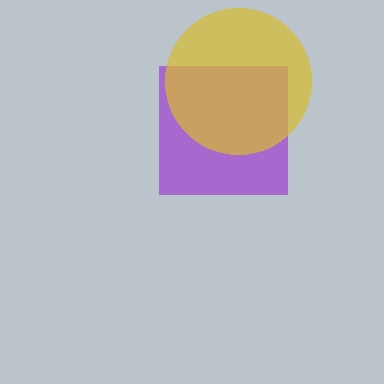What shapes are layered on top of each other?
The layered shapes are: a purple square, a yellow circle.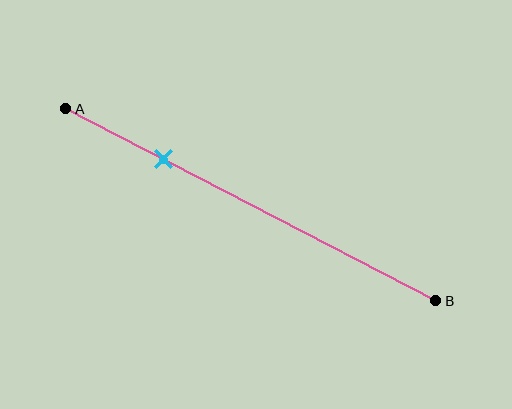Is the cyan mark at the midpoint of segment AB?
No, the mark is at about 25% from A, not at the 50% midpoint.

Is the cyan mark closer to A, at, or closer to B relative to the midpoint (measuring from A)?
The cyan mark is closer to point A than the midpoint of segment AB.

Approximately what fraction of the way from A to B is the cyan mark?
The cyan mark is approximately 25% of the way from A to B.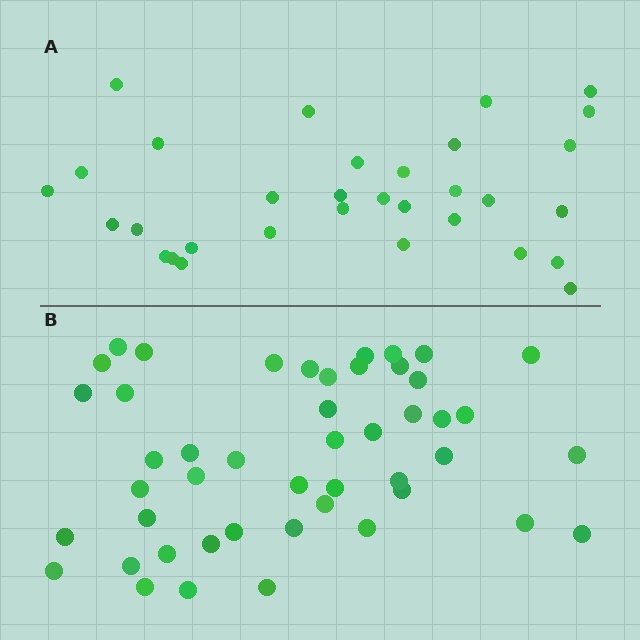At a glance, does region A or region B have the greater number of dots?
Region B (the bottom region) has more dots.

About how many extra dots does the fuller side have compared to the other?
Region B has approximately 15 more dots than region A.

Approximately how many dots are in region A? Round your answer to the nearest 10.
About 30 dots. (The exact count is 32, which rounds to 30.)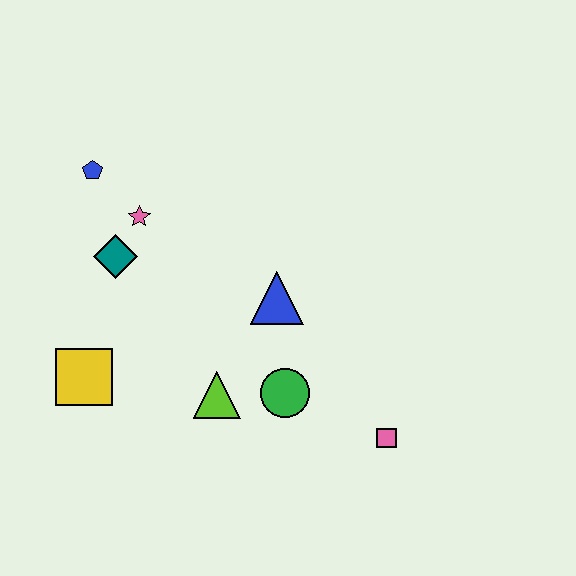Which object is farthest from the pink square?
The blue pentagon is farthest from the pink square.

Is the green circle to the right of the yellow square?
Yes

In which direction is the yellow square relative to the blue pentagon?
The yellow square is below the blue pentagon.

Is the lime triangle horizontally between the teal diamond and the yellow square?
No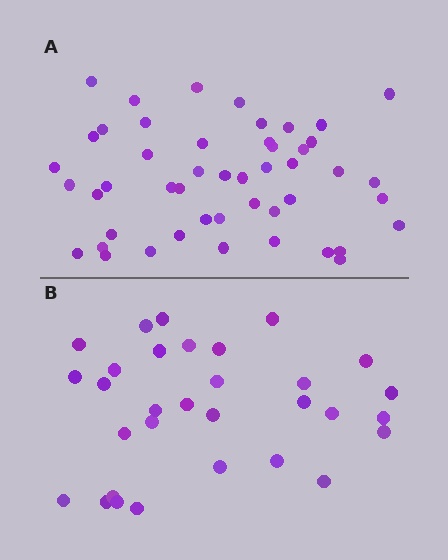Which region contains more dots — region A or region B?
Region A (the top region) has more dots.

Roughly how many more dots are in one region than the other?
Region A has approximately 15 more dots than region B.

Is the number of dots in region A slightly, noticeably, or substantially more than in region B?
Region A has substantially more. The ratio is roughly 1.5 to 1.